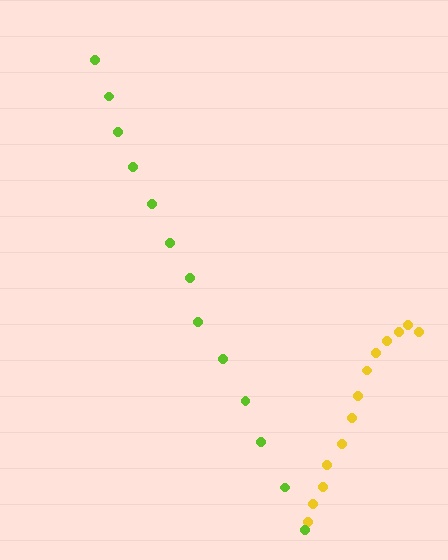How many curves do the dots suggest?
There are 2 distinct paths.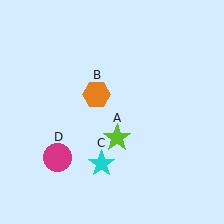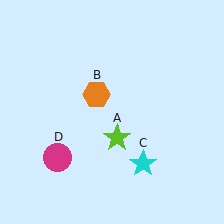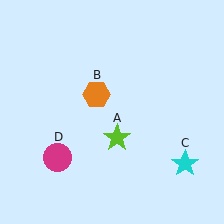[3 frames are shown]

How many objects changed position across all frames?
1 object changed position: cyan star (object C).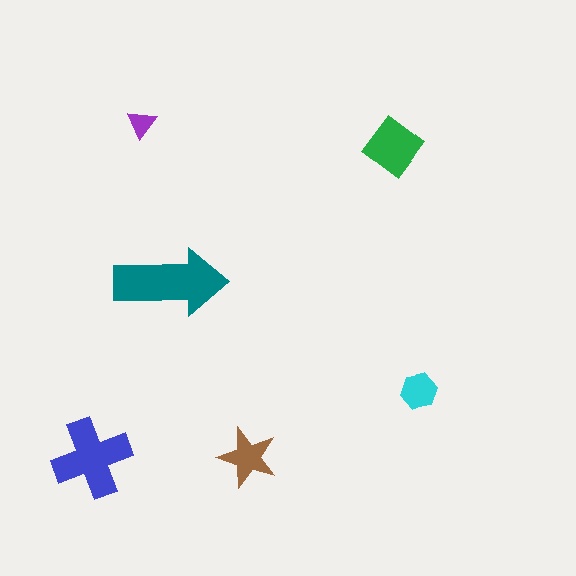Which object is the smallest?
The purple triangle.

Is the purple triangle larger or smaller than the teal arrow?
Smaller.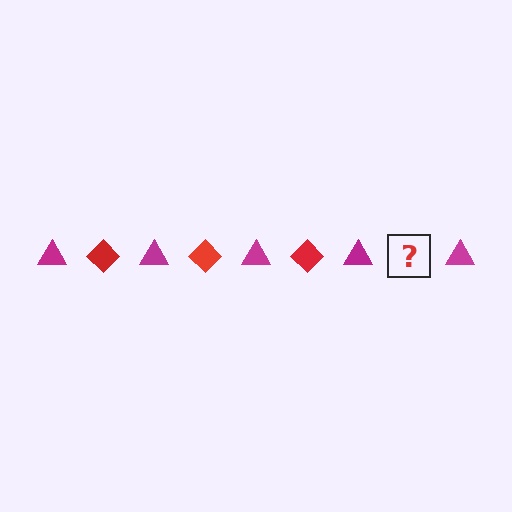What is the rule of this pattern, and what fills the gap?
The rule is that the pattern alternates between magenta triangle and red diamond. The gap should be filled with a red diamond.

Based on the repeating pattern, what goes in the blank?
The blank should be a red diamond.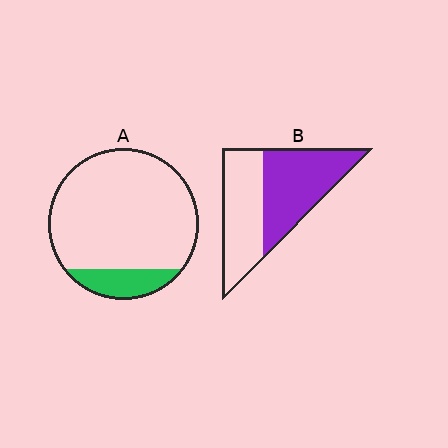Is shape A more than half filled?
No.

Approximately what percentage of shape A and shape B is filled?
A is approximately 15% and B is approximately 55%.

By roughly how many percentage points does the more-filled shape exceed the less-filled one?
By roughly 40 percentage points (B over A).